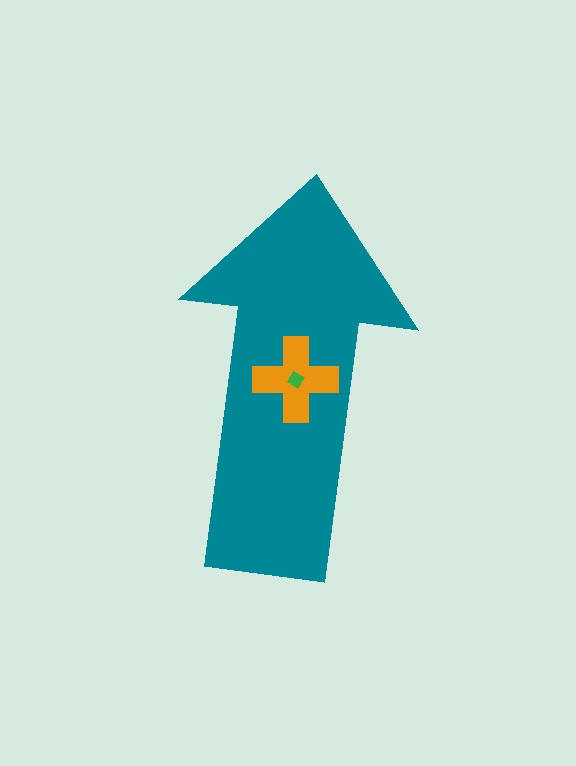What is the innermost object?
The green diamond.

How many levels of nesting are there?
3.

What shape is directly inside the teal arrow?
The orange cross.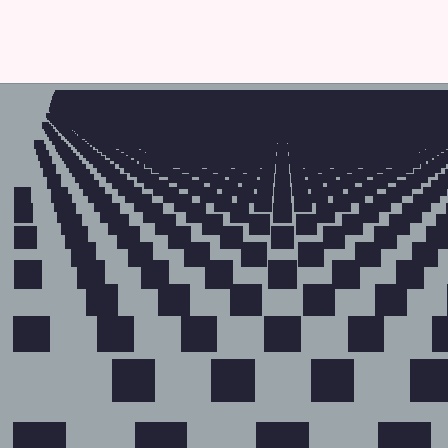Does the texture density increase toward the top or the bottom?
Density increases toward the top.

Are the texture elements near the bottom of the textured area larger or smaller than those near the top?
Larger. Near the bottom, elements are closer to the viewer and appear at a bigger on-screen size.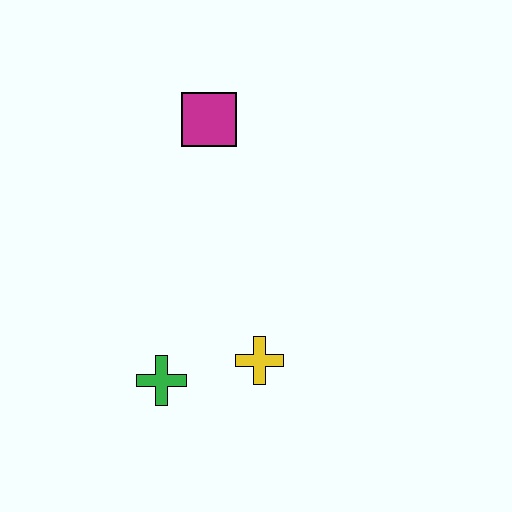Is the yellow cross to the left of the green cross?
No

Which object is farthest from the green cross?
The magenta square is farthest from the green cross.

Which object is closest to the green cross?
The yellow cross is closest to the green cross.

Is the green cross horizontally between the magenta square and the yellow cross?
No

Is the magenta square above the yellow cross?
Yes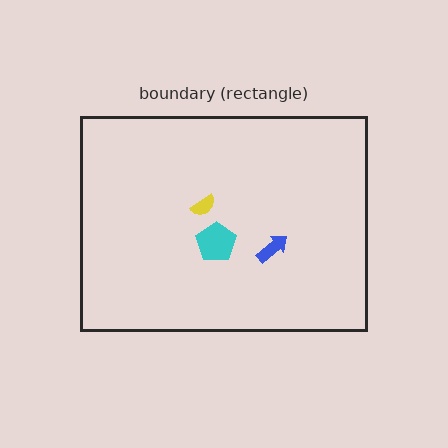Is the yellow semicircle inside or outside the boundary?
Inside.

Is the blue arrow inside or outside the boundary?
Inside.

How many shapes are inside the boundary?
3 inside, 0 outside.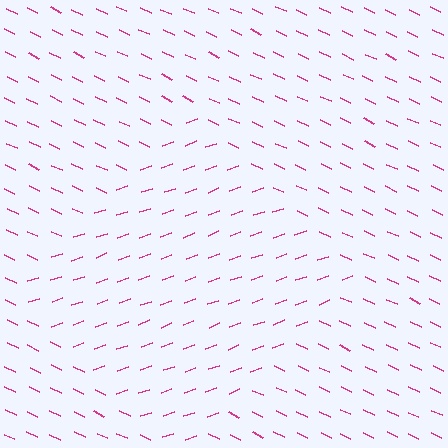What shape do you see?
I see a diamond.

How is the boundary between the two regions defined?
The boundary is defined purely by a change in line orientation (approximately 45 degrees difference). All lines are the same color and thickness.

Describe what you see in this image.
The image is filled with small magenta line segments. A diamond region in the image has lines oriented differently from the surrounding lines, creating a visible texture boundary.